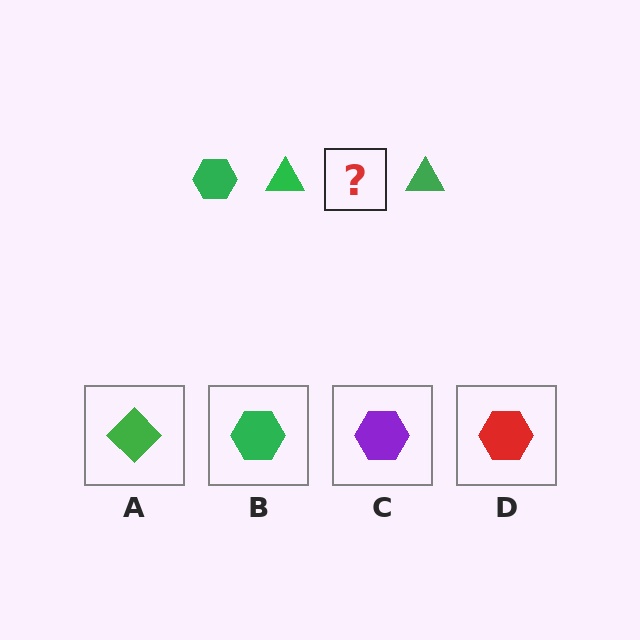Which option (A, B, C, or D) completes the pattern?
B.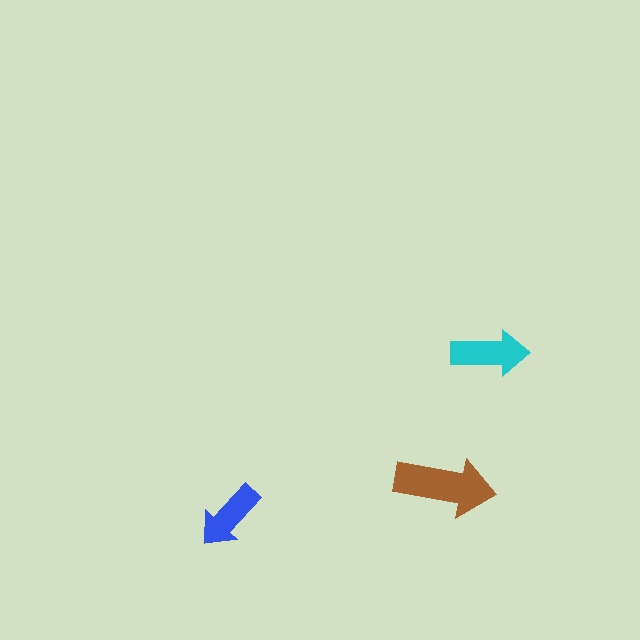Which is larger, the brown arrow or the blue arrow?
The brown one.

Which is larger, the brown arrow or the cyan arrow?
The brown one.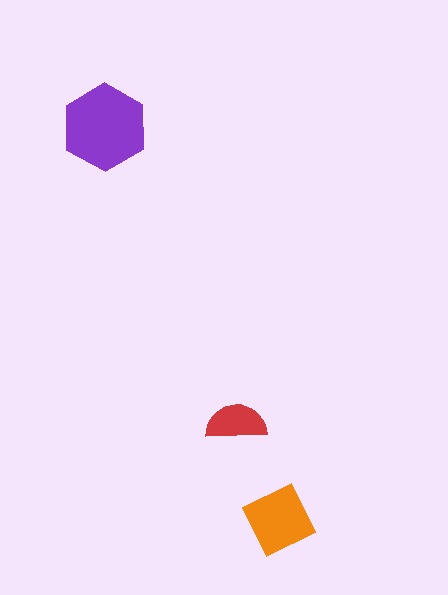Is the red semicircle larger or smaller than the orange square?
Smaller.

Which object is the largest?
The purple hexagon.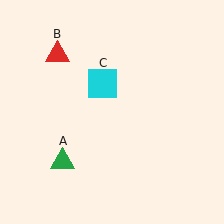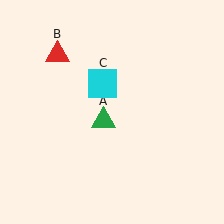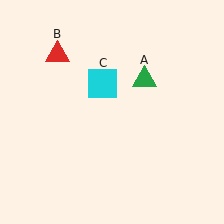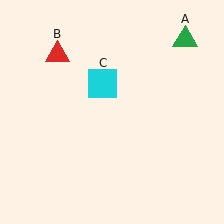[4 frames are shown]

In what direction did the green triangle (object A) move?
The green triangle (object A) moved up and to the right.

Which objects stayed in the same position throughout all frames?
Red triangle (object B) and cyan square (object C) remained stationary.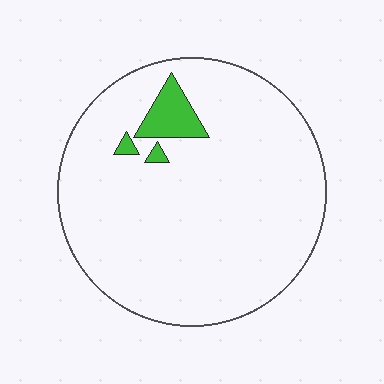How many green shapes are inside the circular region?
3.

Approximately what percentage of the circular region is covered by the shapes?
Approximately 5%.